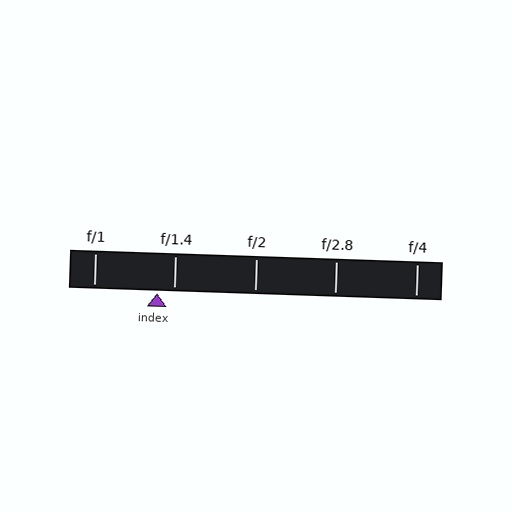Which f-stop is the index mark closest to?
The index mark is closest to f/1.4.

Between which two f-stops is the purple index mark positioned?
The index mark is between f/1 and f/1.4.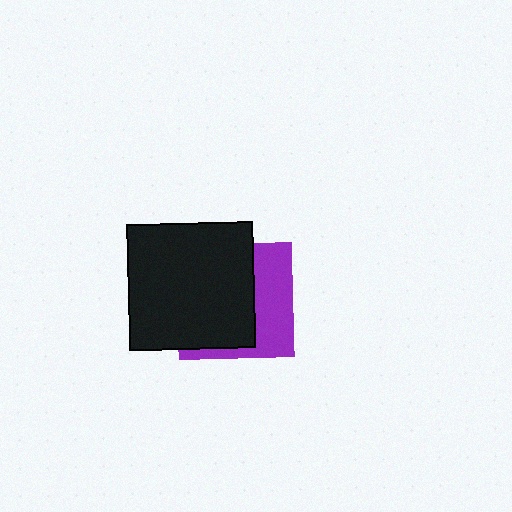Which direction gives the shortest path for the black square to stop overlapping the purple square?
Moving left gives the shortest separation.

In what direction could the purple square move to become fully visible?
The purple square could move right. That would shift it out from behind the black square entirely.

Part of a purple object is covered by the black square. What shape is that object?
It is a square.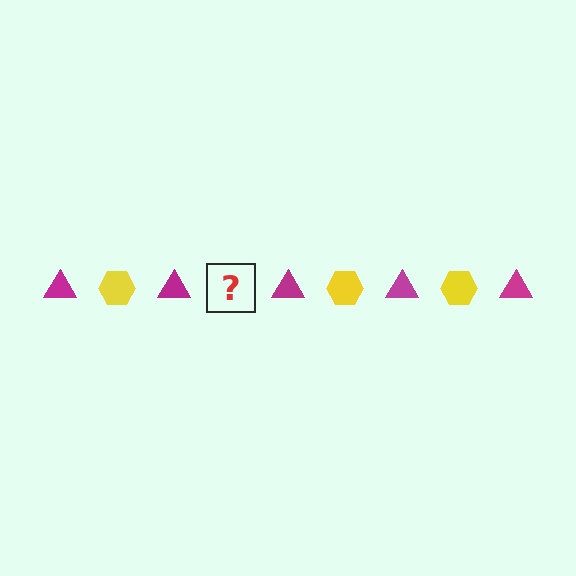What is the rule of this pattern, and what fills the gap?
The rule is that the pattern alternates between magenta triangle and yellow hexagon. The gap should be filled with a yellow hexagon.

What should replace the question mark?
The question mark should be replaced with a yellow hexagon.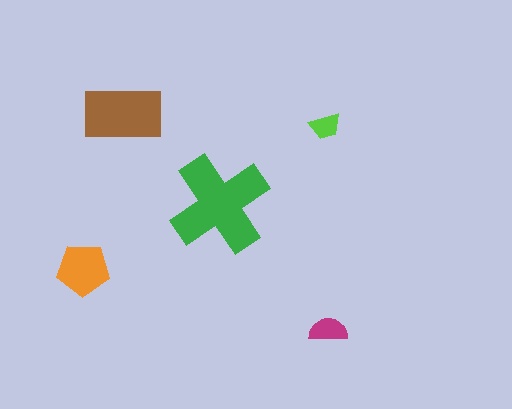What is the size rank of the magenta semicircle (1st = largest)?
4th.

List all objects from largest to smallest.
The green cross, the brown rectangle, the orange pentagon, the magenta semicircle, the lime trapezoid.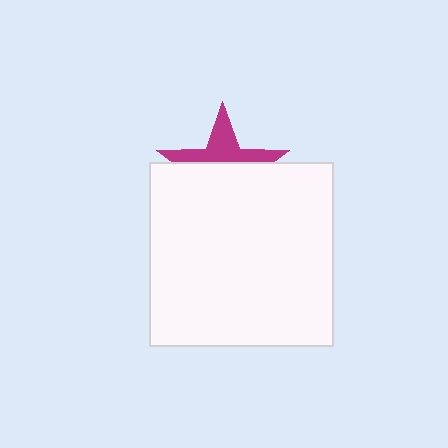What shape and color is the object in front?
The object in front is a white square.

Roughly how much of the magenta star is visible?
A small part of it is visible (roughly 39%).